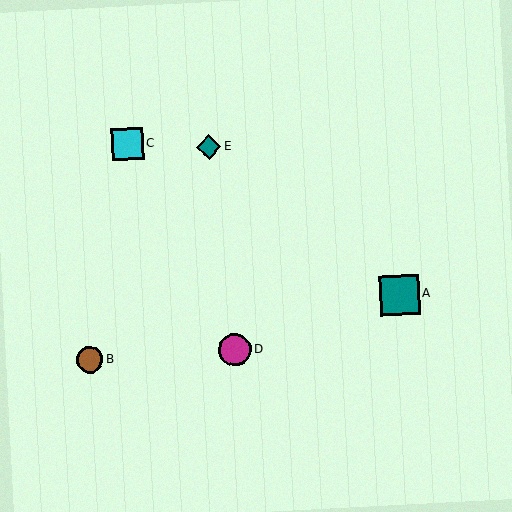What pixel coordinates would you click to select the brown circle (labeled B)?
Click at (90, 360) to select the brown circle B.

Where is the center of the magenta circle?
The center of the magenta circle is at (235, 350).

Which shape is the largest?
The teal square (labeled A) is the largest.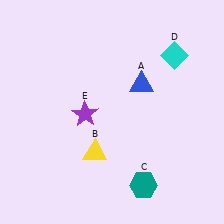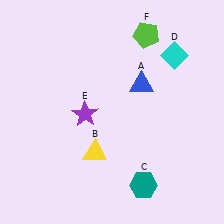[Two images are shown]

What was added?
A lime pentagon (F) was added in Image 2.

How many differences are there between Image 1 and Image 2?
There is 1 difference between the two images.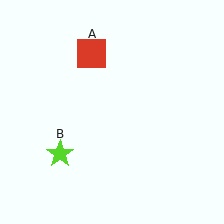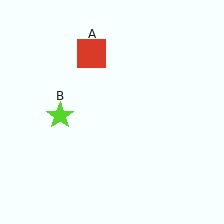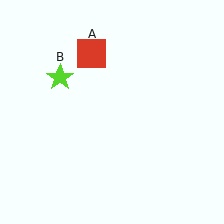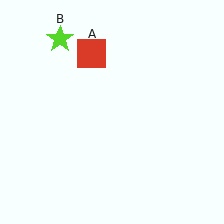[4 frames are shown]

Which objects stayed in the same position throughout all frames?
Red square (object A) remained stationary.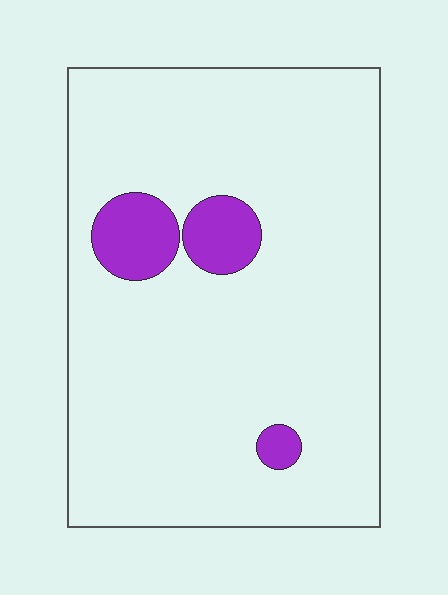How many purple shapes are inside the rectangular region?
3.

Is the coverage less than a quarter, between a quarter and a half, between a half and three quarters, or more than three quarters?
Less than a quarter.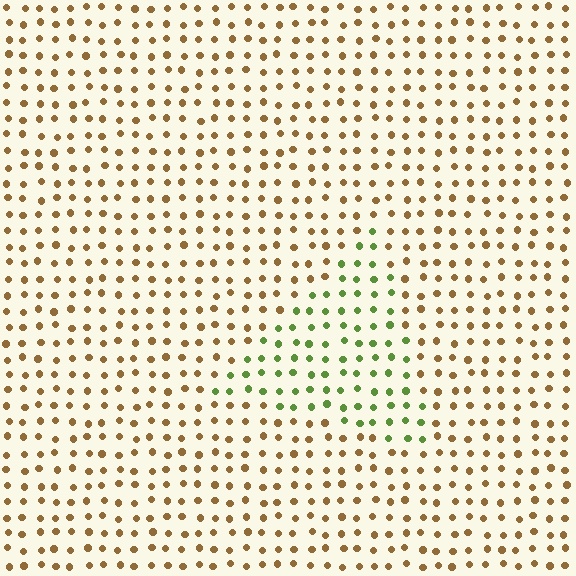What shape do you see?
I see a triangle.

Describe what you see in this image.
The image is filled with small brown elements in a uniform arrangement. A triangle-shaped region is visible where the elements are tinted to a slightly different hue, forming a subtle color boundary.